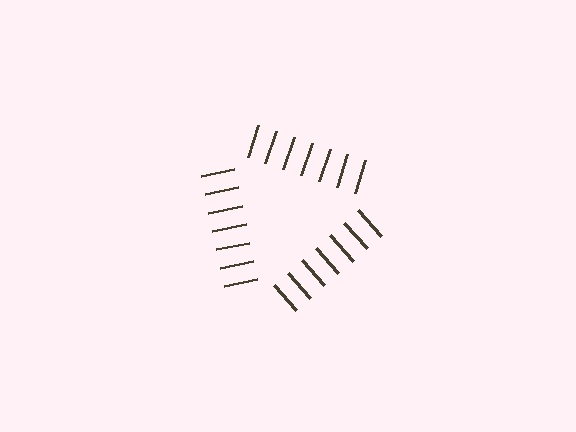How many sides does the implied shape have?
3 sides — the line-ends trace a triangle.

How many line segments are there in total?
21 — 7 along each of the 3 edges.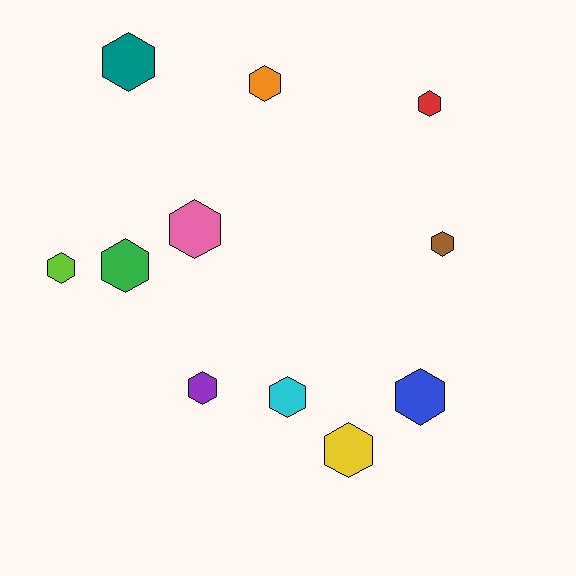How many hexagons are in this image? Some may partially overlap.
There are 11 hexagons.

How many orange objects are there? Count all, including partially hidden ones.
There is 1 orange object.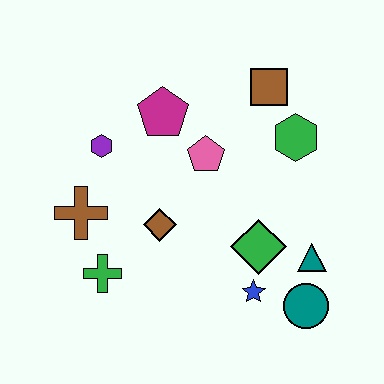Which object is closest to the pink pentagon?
The magenta pentagon is closest to the pink pentagon.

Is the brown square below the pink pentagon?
No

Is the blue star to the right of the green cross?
Yes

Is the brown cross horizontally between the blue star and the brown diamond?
No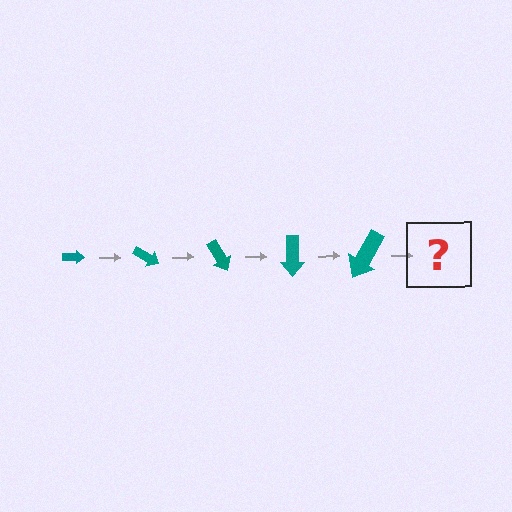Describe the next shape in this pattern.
It should be an arrow, larger than the previous one and rotated 150 degrees from the start.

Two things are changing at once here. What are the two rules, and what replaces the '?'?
The two rules are that the arrow grows larger each step and it rotates 30 degrees each step. The '?' should be an arrow, larger than the previous one and rotated 150 degrees from the start.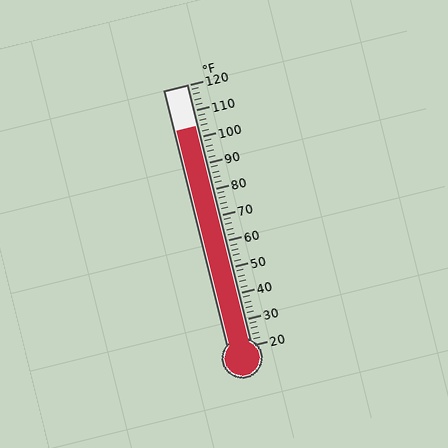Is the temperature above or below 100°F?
The temperature is above 100°F.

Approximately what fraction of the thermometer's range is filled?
The thermometer is filled to approximately 85% of its range.